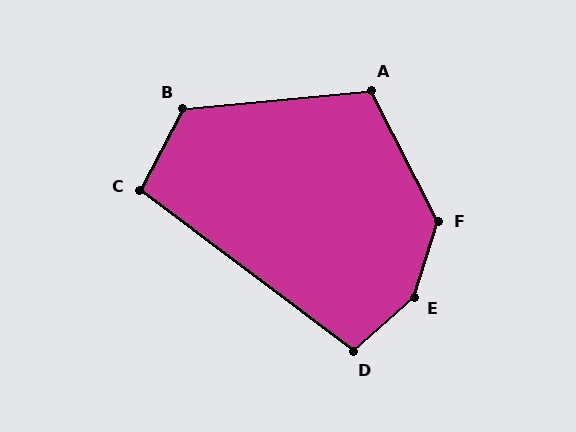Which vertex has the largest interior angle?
E, at approximately 149 degrees.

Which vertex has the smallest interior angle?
C, at approximately 99 degrees.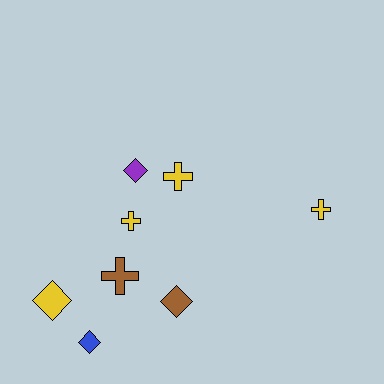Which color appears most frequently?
Yellow, with 4 objects.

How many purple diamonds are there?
There is 1 purple diamond.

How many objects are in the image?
There are 8 objects.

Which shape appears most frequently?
Diamond, with 4 objects.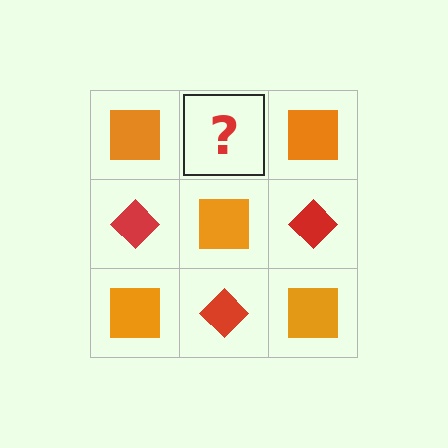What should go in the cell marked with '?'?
The missing cell should contain a red diamond.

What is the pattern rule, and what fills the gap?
The rule is that it alternates orange square and red diamond in a checkerboard pattern. The gap should be filled with a red diamond.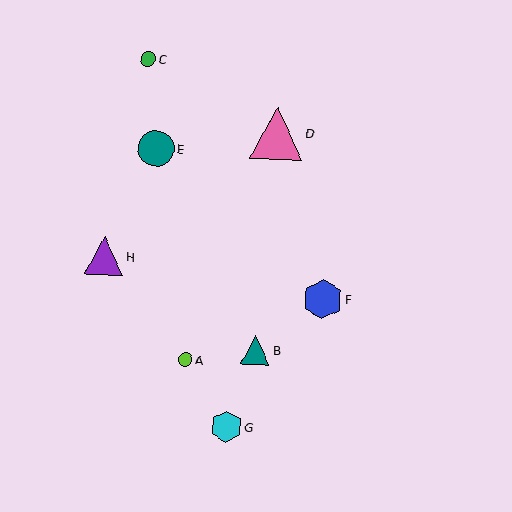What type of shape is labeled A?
Shape A is a lime circle.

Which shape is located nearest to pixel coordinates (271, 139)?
The pink triangle (labeled D) at (277, 133) is nearest to that location.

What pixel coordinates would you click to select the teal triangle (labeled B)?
Click at (255, 350) to select the teal triangle B.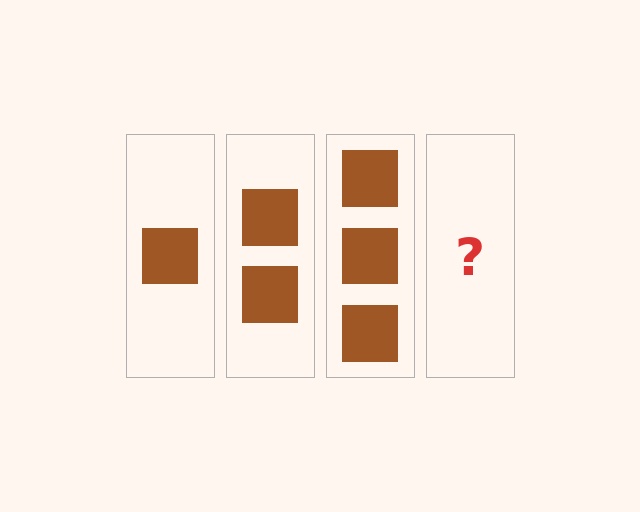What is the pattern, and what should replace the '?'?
The pattern is that each step adds one more square. The '?' should be 4 squares.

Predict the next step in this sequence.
The next step is 4 squares.